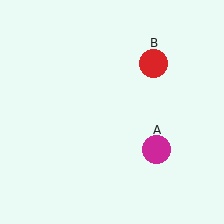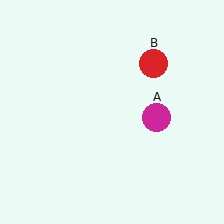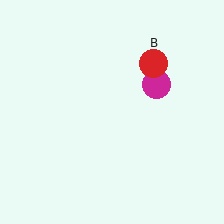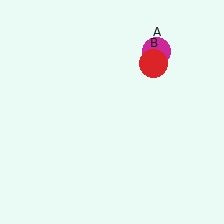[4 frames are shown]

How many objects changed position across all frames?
1 object changed position: magenta circle (object A).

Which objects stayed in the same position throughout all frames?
Red circle (object B) remained stationary.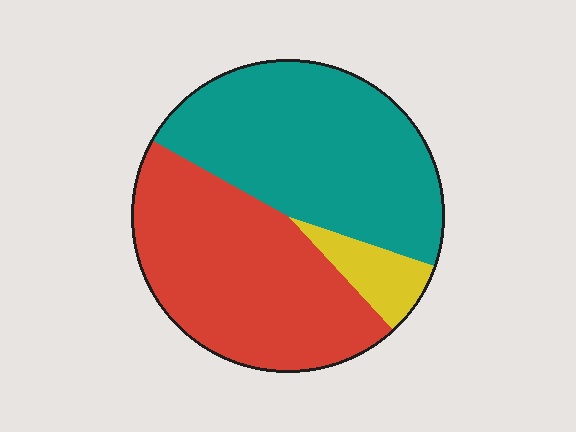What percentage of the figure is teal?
Teal takes up about one half (1/2) of the figure.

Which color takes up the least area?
Yellow, at roughly 10%.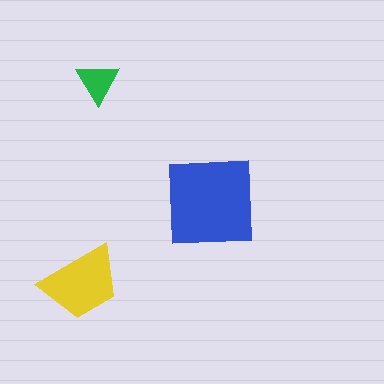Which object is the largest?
The blue square.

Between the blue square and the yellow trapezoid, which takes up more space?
The blue square.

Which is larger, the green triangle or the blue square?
The blue square.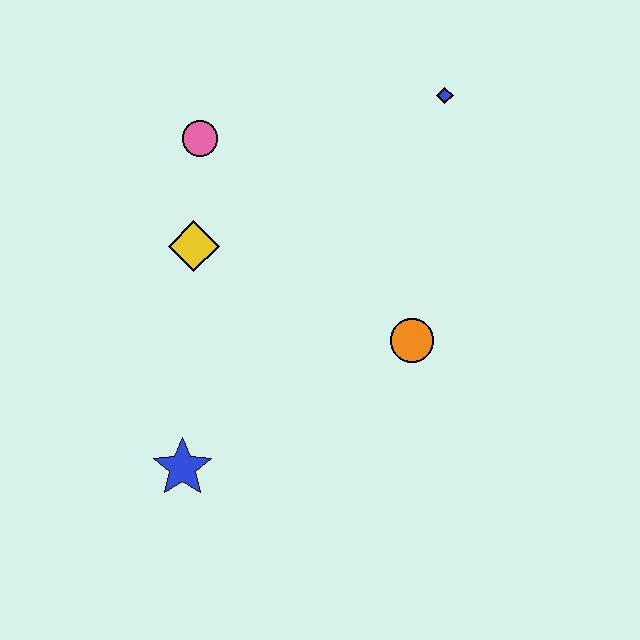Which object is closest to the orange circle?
The yellow diamond is closest to the orange circle.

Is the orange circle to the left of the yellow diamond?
No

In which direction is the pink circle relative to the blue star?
The pink circle is above the blue star.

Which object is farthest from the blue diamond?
The blue star is farthest from the blue diamond.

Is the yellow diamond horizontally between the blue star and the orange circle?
Yes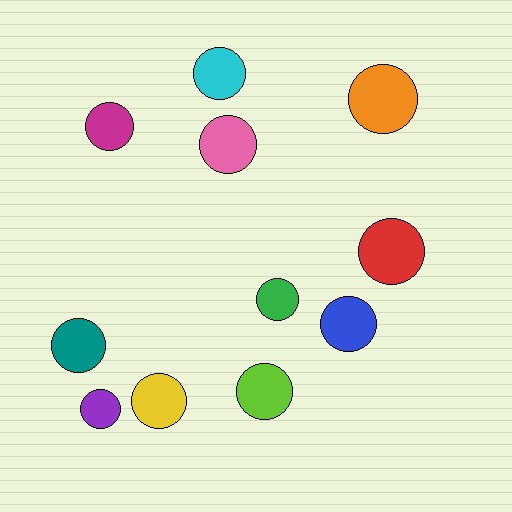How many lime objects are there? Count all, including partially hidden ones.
There is 1 lime object.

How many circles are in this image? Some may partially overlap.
There are 11 circles.